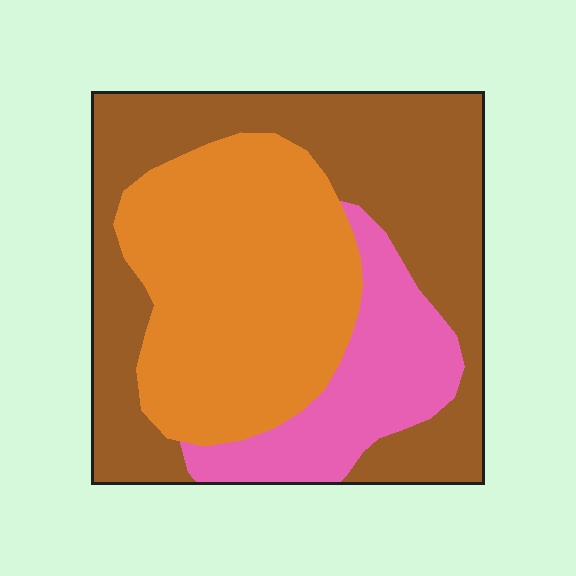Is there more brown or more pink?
Brown.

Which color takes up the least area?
Pink, at roughly 20%.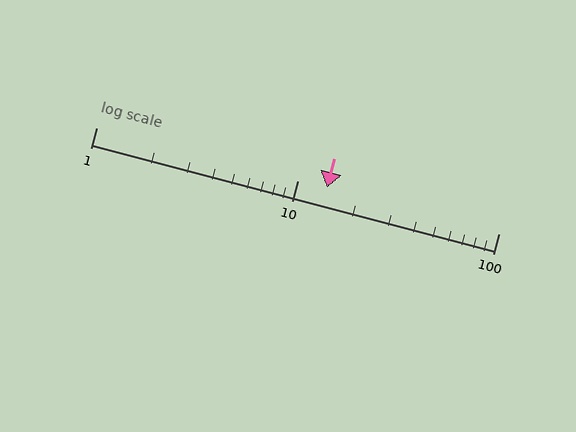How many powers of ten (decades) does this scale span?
The scale spans 2 decades, from 1 to 100.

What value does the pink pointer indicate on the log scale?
The pointer indicates approximately 14.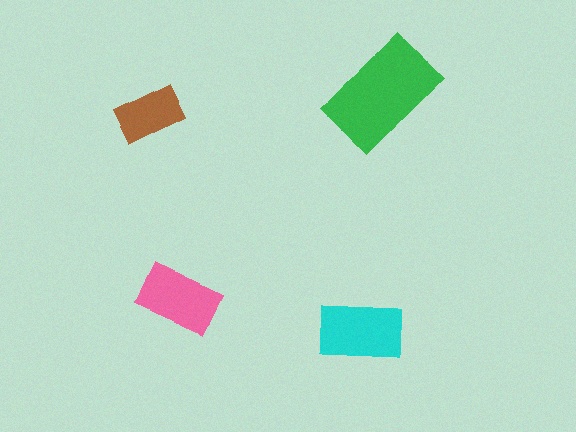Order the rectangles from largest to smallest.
the green one, the cyan one, the pink one, the brown one.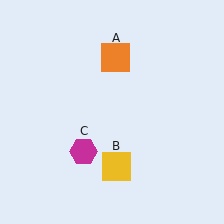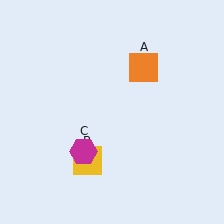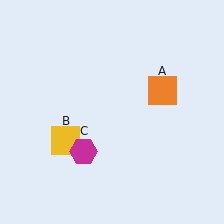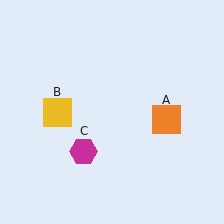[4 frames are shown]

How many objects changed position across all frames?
2 objects changed position: orange square (object A), yellow square (object B).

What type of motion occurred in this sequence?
The orange square (object A), yellow square (object B) rotated clockwise around the center of the scene.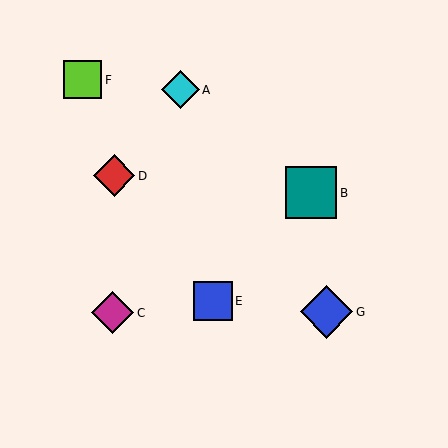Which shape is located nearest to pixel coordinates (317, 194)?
The teal square (labeled B) at (311, 193) is nearest to that location.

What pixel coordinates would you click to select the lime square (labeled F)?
Click at (83, 80) to select the lime square F.